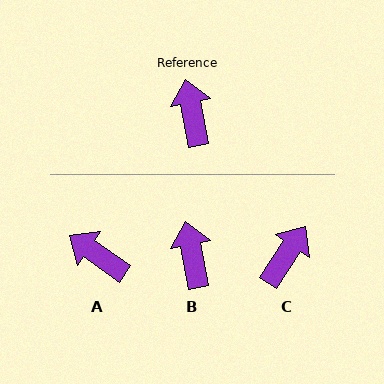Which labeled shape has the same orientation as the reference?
B.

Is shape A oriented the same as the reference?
No, it is off by about 44 degrees.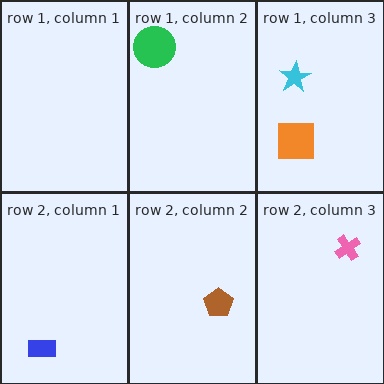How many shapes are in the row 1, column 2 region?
1.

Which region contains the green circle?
The row 1, column 2 region.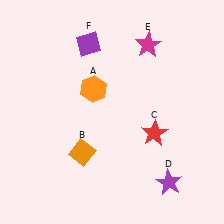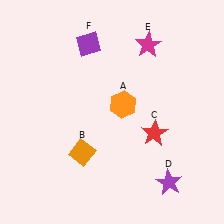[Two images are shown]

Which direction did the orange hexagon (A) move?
The orange hexagon (A) moved right.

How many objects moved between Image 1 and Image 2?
1 object moved between the two images.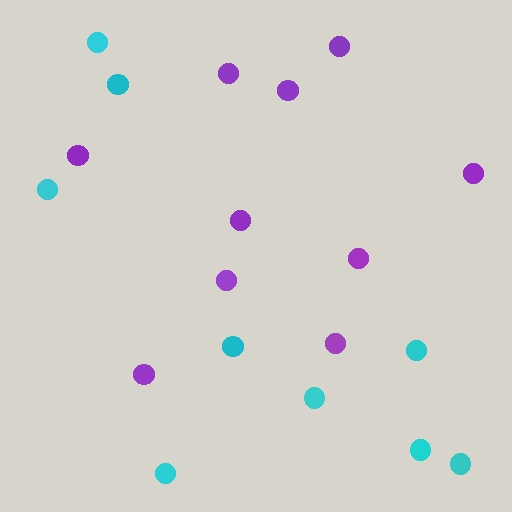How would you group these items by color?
There are 2 groups: one group of cyan circles (9) and one group of purple circles (10).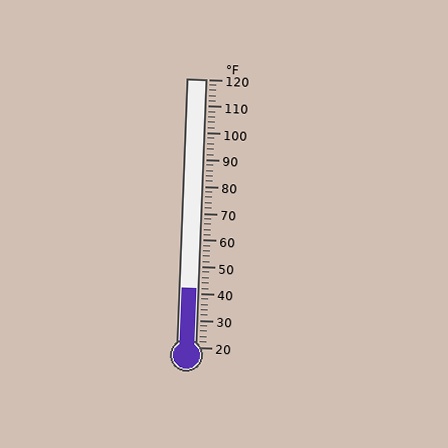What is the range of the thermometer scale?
The thermometer scale ranges from 20°F to 120°F.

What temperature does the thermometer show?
The thermometer shows approximately 42°F.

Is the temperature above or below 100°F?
The temperature is below 100°F.